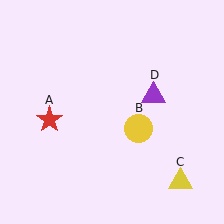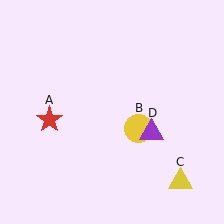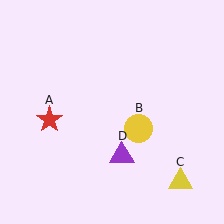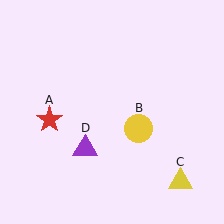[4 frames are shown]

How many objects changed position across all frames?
1 object changed position: purple triangle (object D).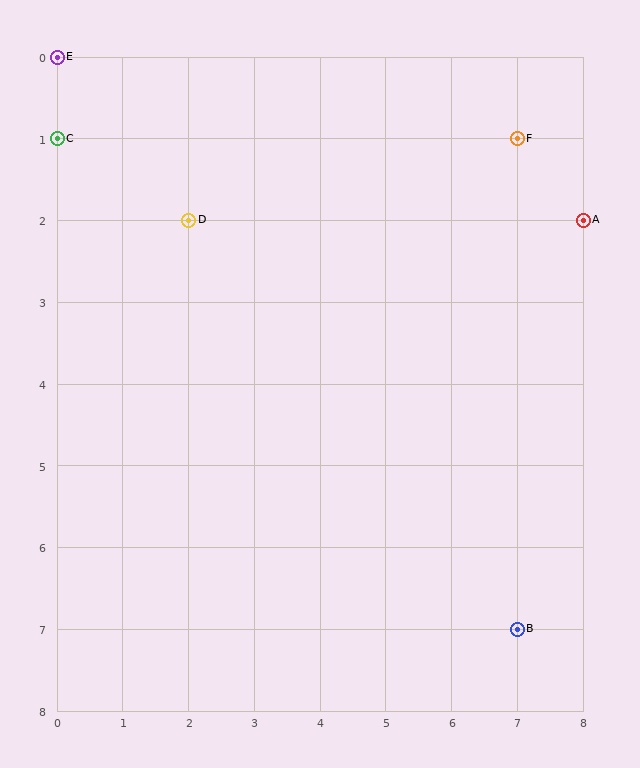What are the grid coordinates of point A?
Point A is at grid coordinates (8, 2).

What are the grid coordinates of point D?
Point D is at grid coordinates (2, 2).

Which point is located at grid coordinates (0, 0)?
Point E is at (0, 0).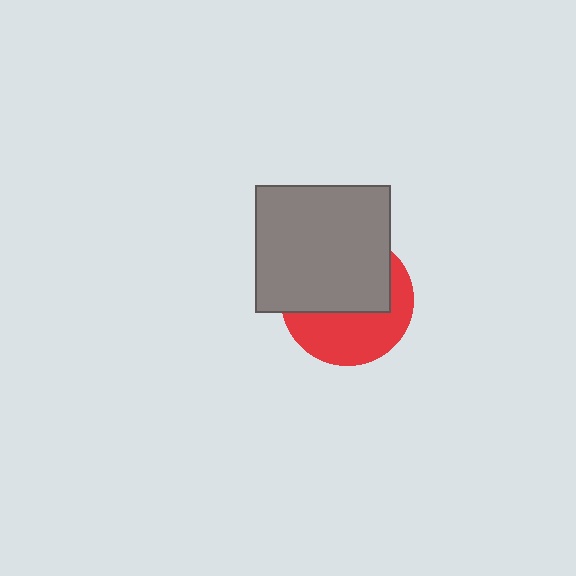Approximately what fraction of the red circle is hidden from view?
Roughly 55% of the red circle is hidden behind the gray rectangle.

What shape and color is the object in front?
The object in front is a gray rectangle.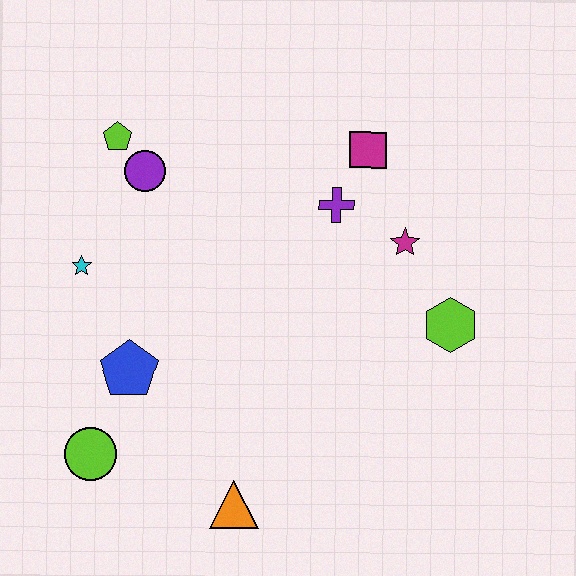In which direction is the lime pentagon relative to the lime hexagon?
The lime pentagon is to the left of the lime hexagon.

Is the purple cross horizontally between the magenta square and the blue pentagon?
Yes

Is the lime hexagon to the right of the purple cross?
Yes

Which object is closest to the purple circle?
The lime pentagon is closest to the purple circle.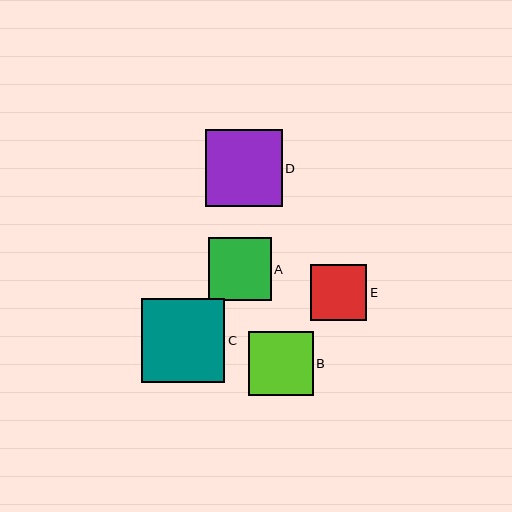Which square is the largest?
Square C is the largest with a size of approximately 83 pixels.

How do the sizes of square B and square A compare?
Square B and square A are approximately the same size.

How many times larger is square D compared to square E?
Square D is approximately 1.4 times the size of square E.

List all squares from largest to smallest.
From largest to smallest: C, D, B, A, E.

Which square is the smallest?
Square E is the smallest with a size of approximately 56 pixels.